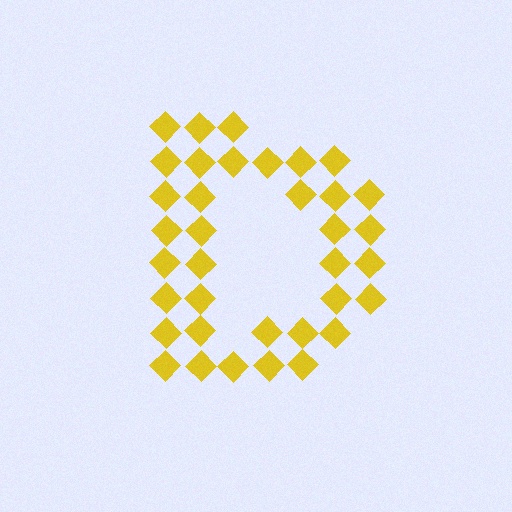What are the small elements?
The small elements are diamonds.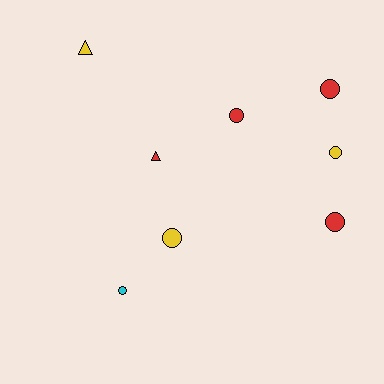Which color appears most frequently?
Red, with 4 objects.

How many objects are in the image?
There are 8 objects.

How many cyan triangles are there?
There are no cyan triangles.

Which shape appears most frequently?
Circle, with 6 objects.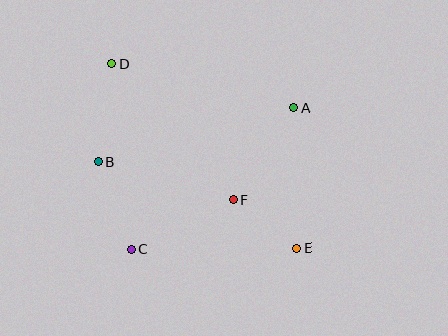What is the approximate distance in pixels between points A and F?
The distance between A and F is approximately 110 pixels.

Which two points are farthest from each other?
Points D and E are farthest from each other.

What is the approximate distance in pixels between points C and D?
The distance between C and D is approximately 187 pixels.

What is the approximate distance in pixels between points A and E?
The distance between A and E is approximately 141 pixels.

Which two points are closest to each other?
Points E and F are closest to each other.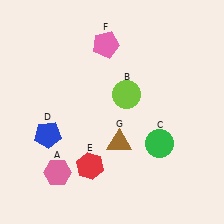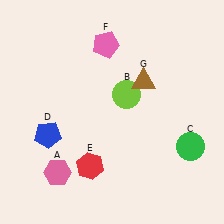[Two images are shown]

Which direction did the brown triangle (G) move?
The brown triangle (G) moved up.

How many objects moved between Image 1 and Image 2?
2 objects moved between the two images.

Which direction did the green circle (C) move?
The green circle (C) moved right.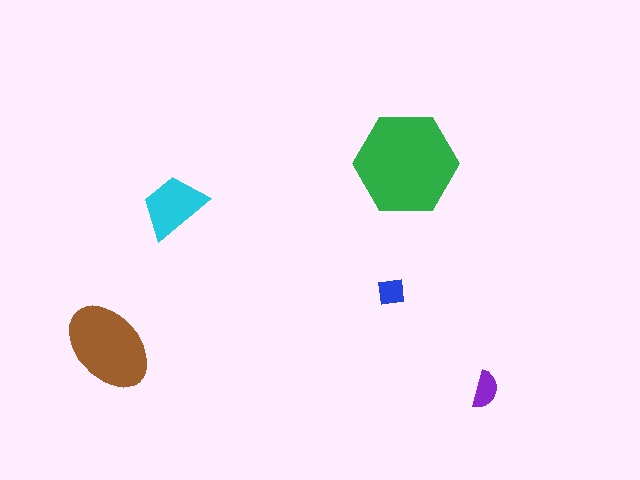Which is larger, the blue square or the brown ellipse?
The brown ellipse.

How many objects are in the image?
There are 5 objects in the image.